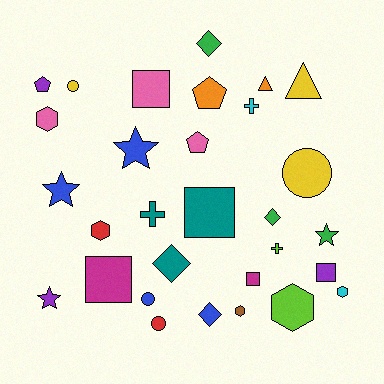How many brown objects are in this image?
There is 1 brown object.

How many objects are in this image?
There are 30 objects.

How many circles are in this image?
There are 4 circles.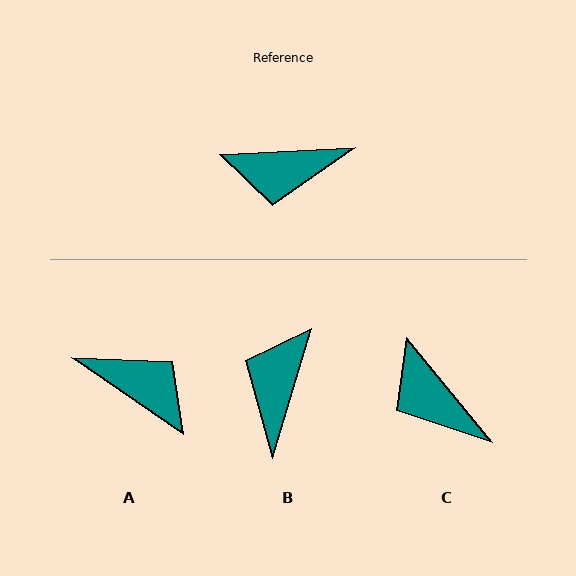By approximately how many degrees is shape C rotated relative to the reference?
Approximately 54 degrees clockwise.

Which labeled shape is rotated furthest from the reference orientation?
A, about 143 degrees away.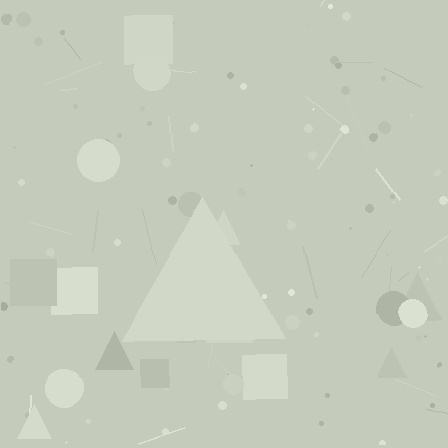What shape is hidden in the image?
A triangle is hidden in the image.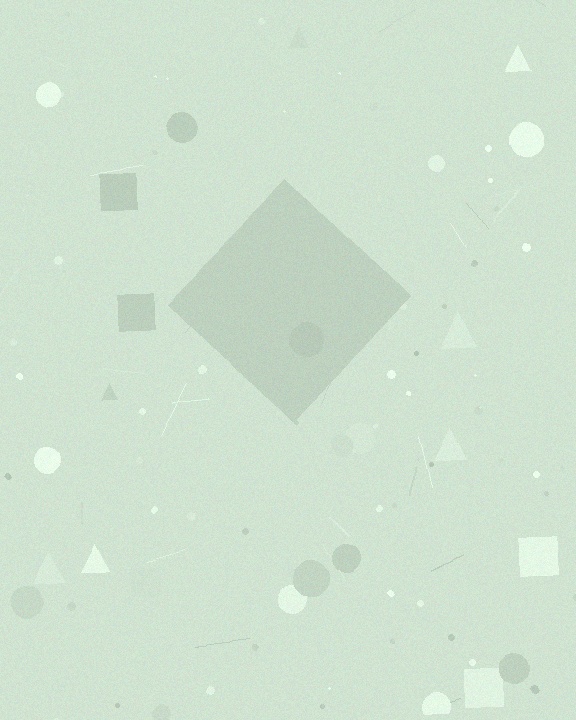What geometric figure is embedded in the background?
A diamond is embedded in the background.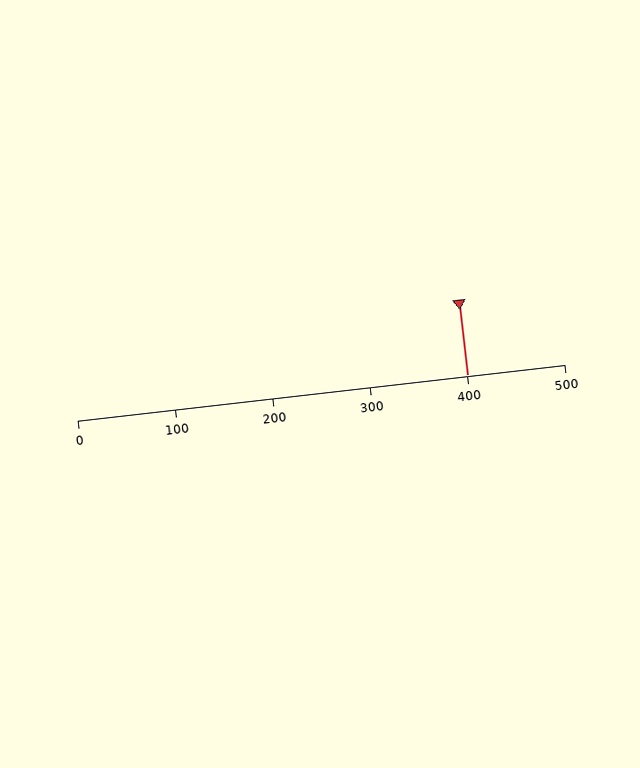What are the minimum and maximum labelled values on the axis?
The axis runs from 0 to 500.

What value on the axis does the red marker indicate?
The marker indicates approximately 400.